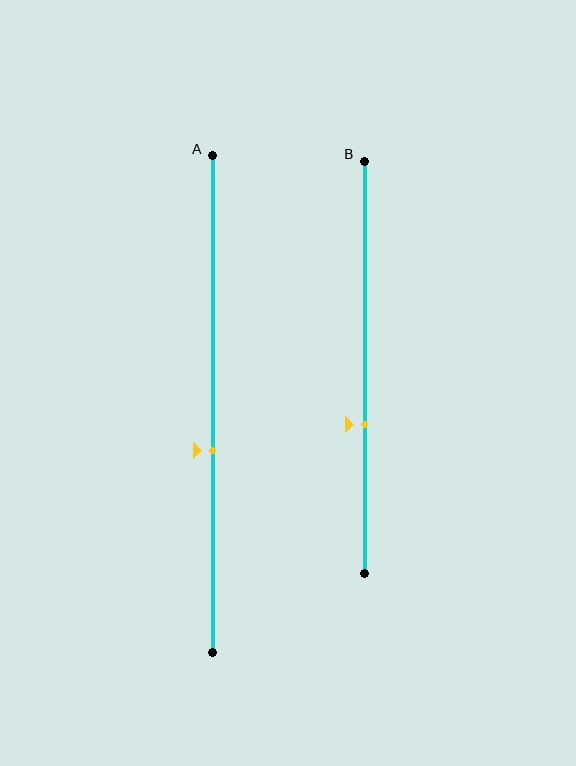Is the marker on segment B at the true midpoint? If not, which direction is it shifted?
No, the marker on segment B is shifted downward by about 14% of the segment length.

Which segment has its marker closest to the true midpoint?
Segment A has its marker closest to the true midpoint.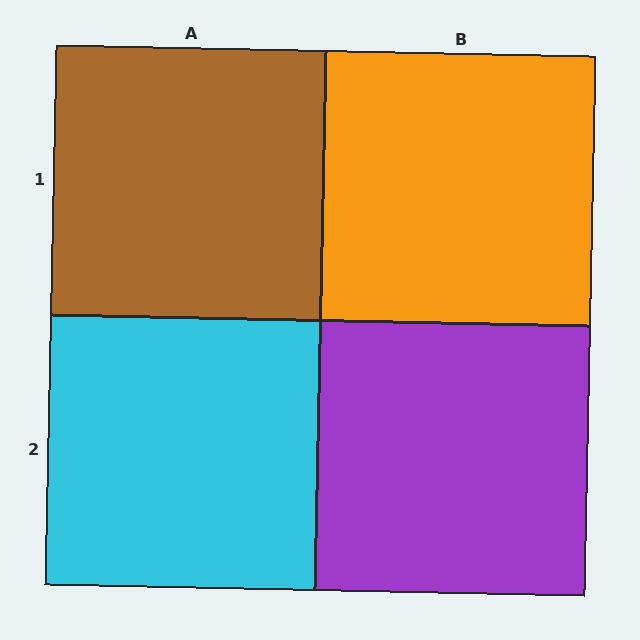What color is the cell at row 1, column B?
Orange.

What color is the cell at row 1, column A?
Brown.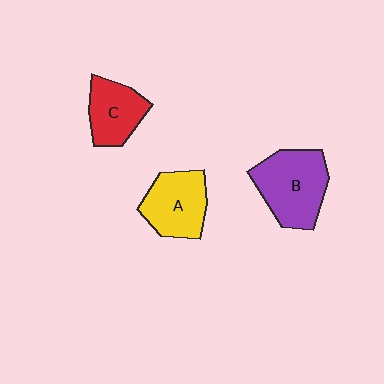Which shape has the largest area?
Shape B (purple).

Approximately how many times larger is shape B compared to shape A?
Approximately 1.2 times.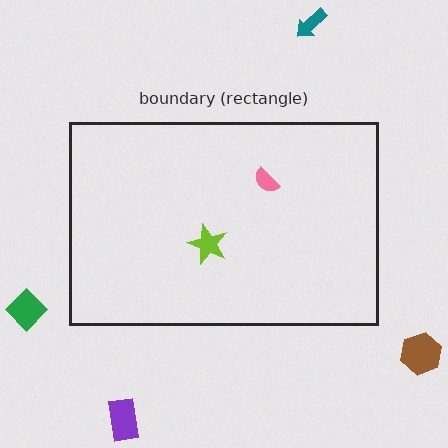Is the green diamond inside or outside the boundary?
Outside.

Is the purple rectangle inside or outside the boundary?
Outside.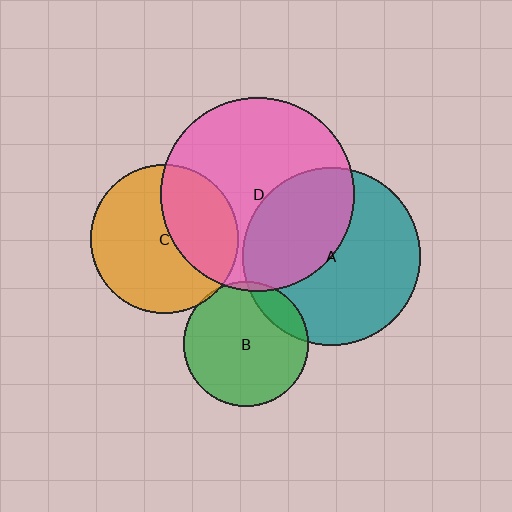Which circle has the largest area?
Circle D (pink).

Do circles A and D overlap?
Yes.